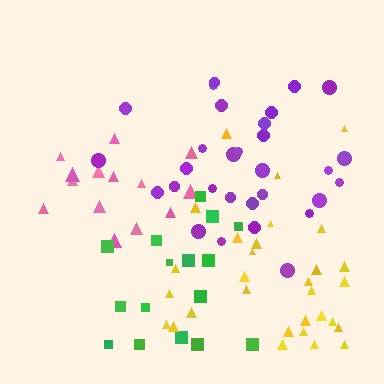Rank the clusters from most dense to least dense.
pink, purple, yellow, green.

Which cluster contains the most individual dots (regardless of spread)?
Purple (30).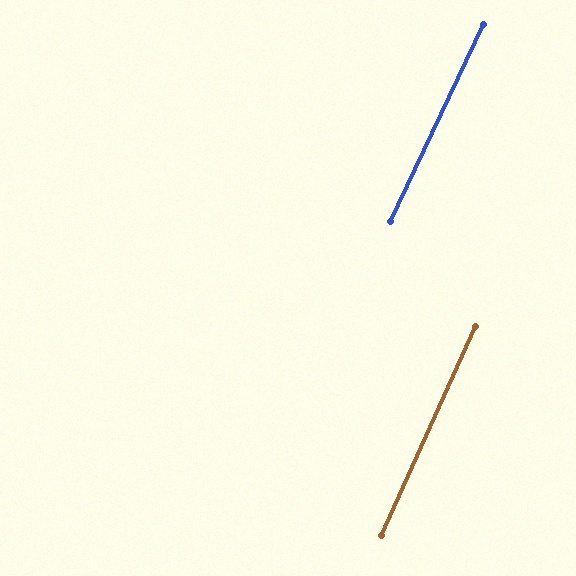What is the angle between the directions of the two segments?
Approximately 1 degree.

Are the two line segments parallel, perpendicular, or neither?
Parallel — their directions differ by only 1.1°.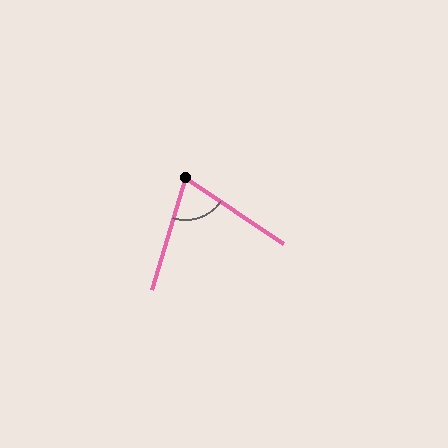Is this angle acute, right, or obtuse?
It is acute.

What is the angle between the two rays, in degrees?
Approximately 73 degrees.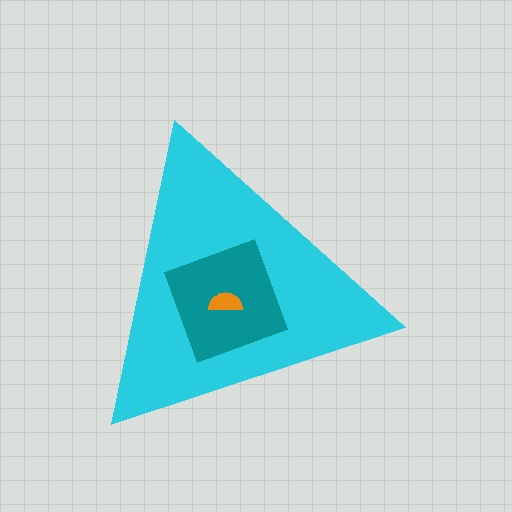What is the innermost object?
The orange semicircle.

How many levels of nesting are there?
3.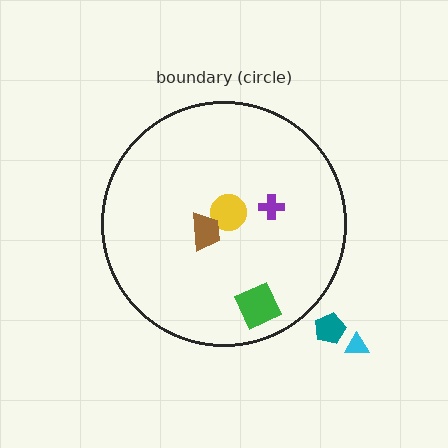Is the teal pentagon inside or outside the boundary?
Outside.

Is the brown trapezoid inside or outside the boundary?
Inside.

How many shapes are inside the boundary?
4 inside, 2 outside.